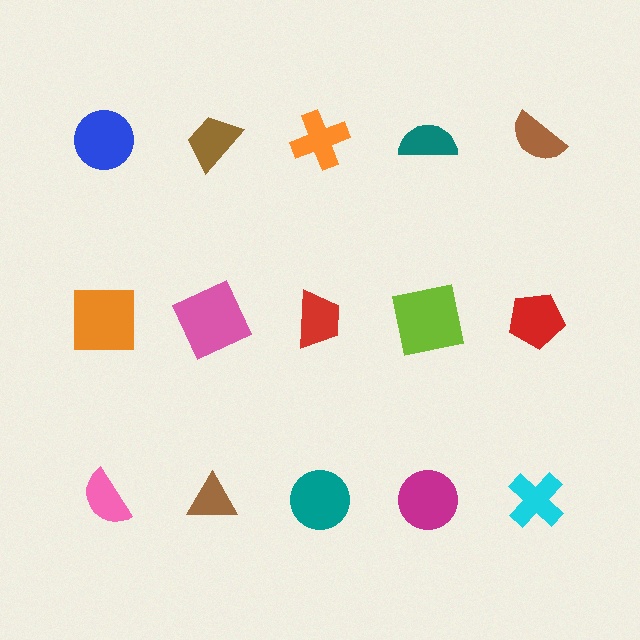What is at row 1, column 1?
A blue circle.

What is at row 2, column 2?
A pink square.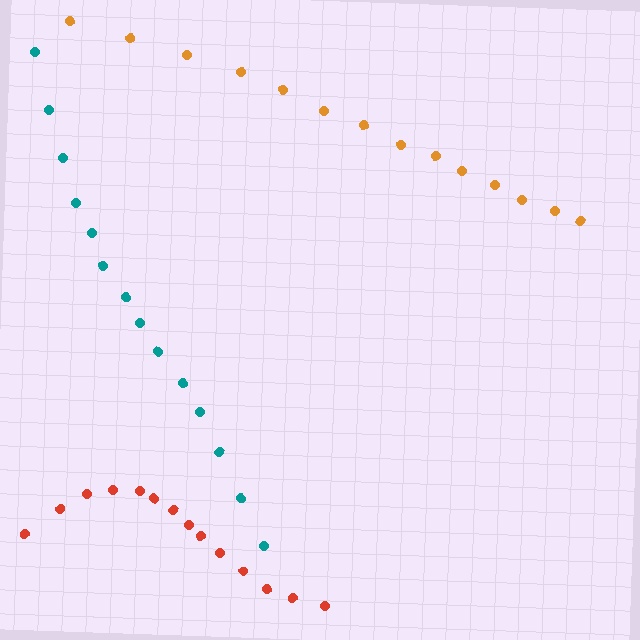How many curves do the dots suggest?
There are 3 distinct paths.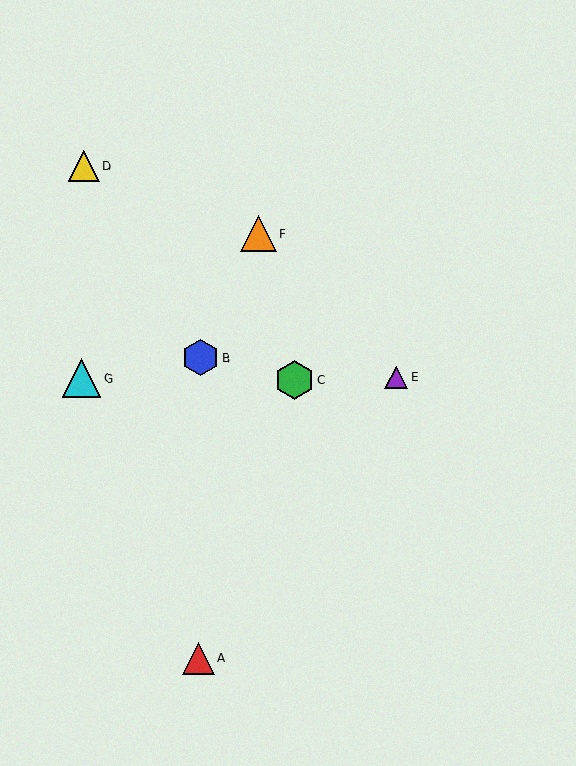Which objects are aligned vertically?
Objects A, B are aligned vertically.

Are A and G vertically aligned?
No, A is at x≈198 and G is at x≈82.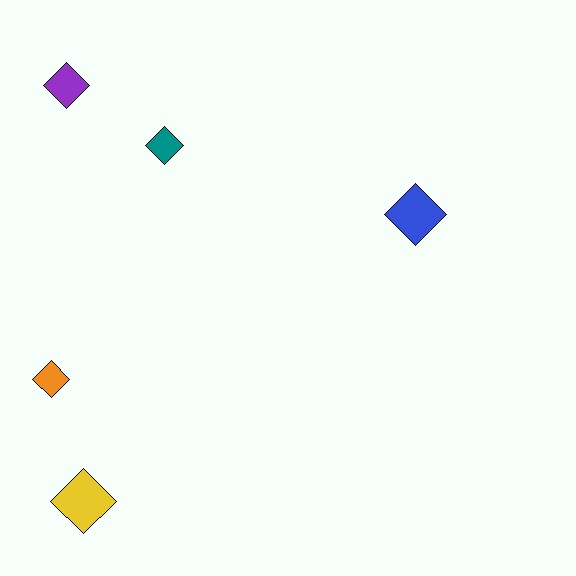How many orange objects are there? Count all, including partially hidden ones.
There is 1 orange object.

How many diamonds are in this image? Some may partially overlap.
There are 5 diamonds.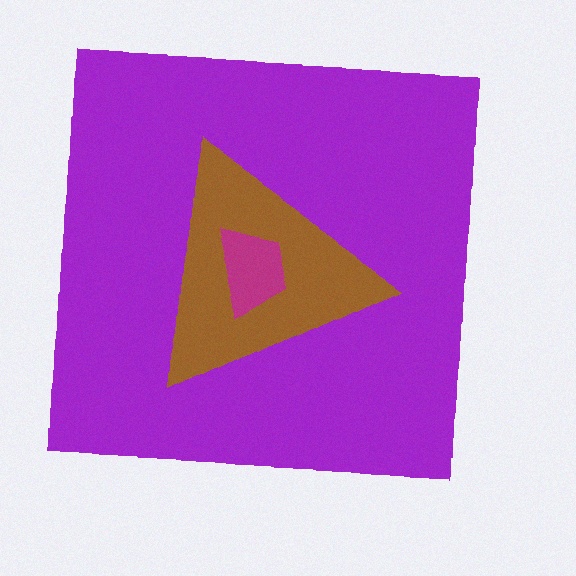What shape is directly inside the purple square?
The brown triangle.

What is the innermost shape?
The magenta trapezoid.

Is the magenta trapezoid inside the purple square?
Yes.